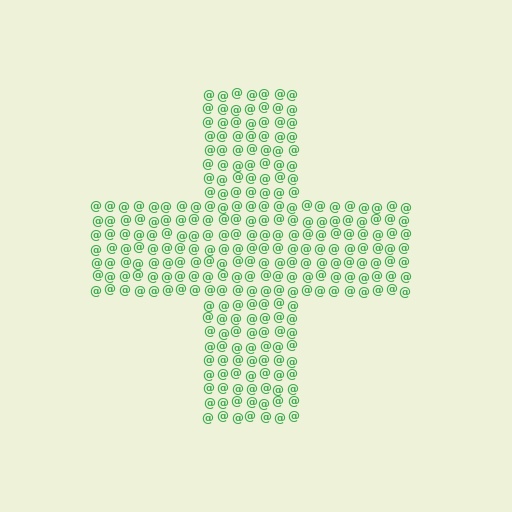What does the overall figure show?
The overall figure shows a cross.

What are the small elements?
The small elements are at signs.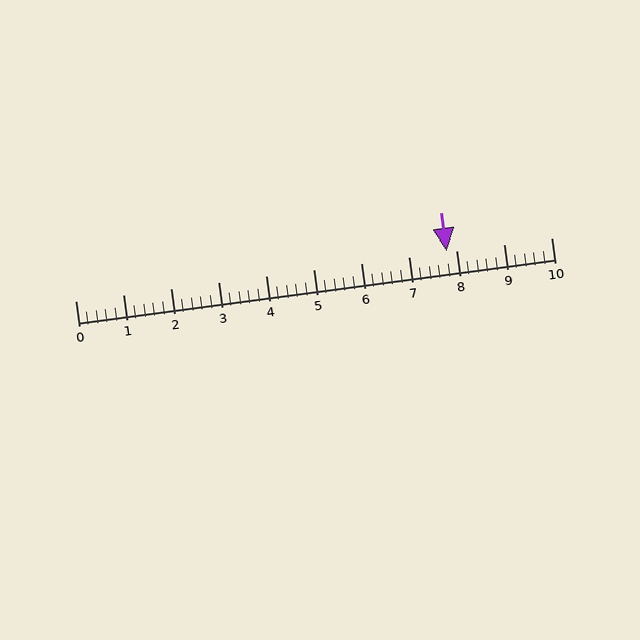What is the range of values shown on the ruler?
The ruler shows values from 0 to 10.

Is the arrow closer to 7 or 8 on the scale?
The arrow is closer to 8.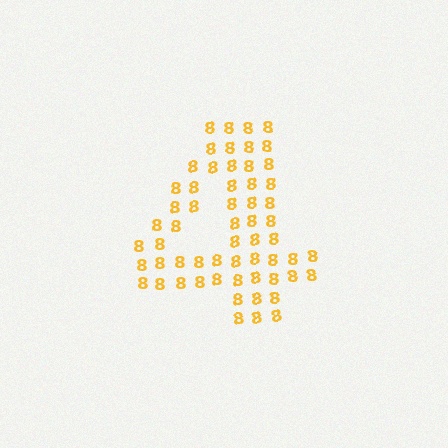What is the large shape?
The large shape is the digit 4.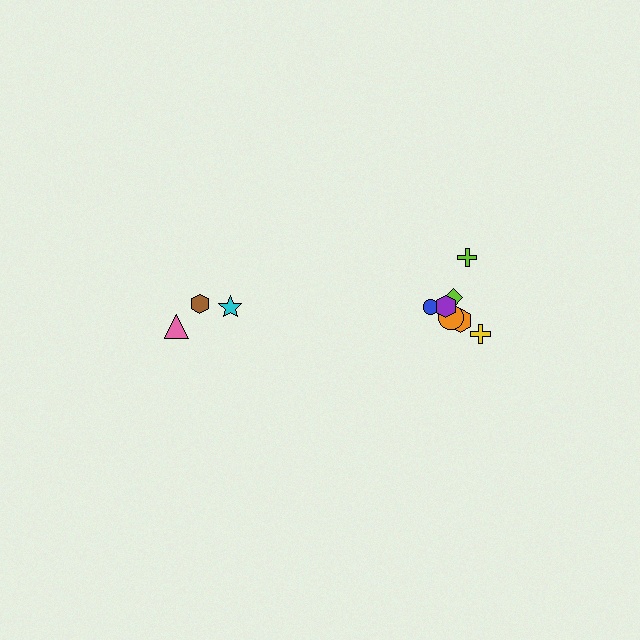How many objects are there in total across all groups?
There are 10 objects.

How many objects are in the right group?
There are 7 objects.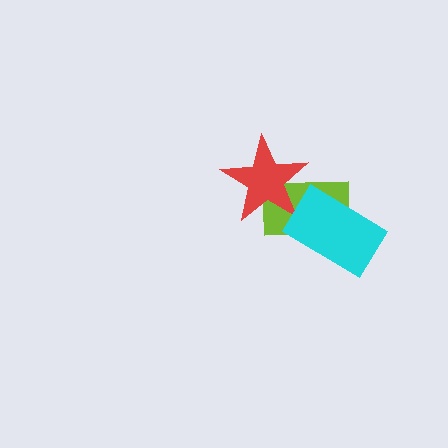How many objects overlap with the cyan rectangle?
1 object overlaps with the cyan rectangle.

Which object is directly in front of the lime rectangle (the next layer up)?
The red star is directly in front of the lime rectangle.